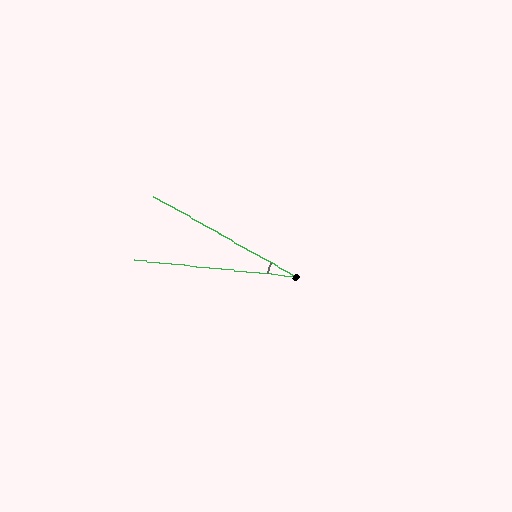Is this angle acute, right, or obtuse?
It is acute.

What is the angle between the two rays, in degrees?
Approximately 23 degrees.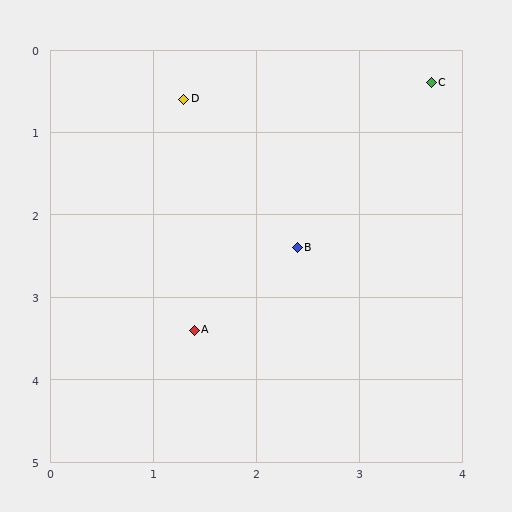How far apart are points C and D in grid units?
Points C and D are about 2.4 grid units apart.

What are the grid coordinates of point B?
Point B is at approximately (2.4, 2.4).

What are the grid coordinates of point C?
Point C is at approximately (3.7, 0.4).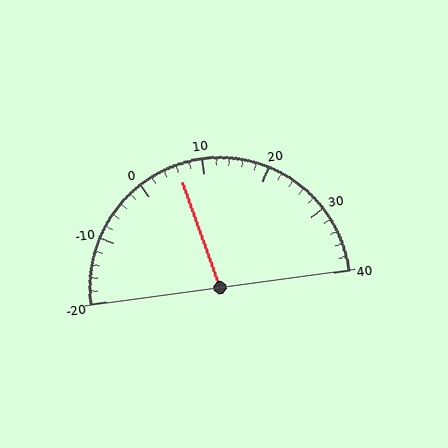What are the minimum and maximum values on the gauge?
The gauge ranges from -20 to 40.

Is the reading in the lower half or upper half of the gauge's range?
The reading is in the lower half of the range (-20 to 40).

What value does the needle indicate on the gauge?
The needle indicates approximately 6.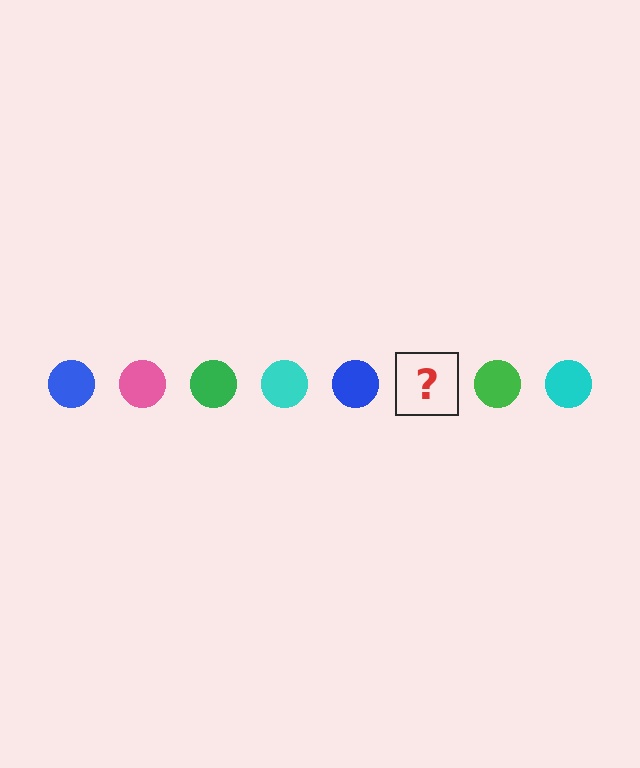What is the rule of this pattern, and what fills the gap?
The rule is that the pattern cycles through blue, pink, green, cyan circles. The gap should be filled with a pink circle.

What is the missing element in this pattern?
The missing element is a pink circle.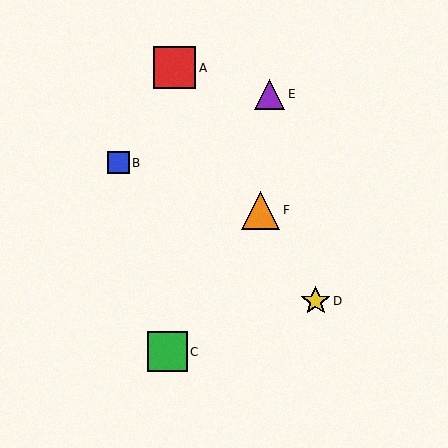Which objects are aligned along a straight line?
Objects A, D, F are aligned along a straight line.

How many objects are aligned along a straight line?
3 objects (A, D, F) are aligned along a straight line.